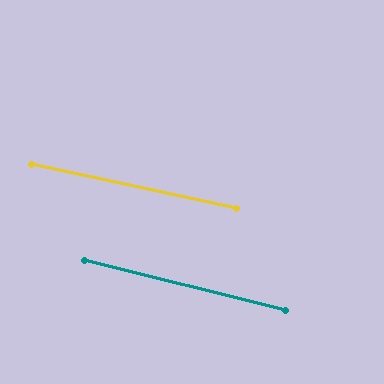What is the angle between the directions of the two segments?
Approximately 2 degrees.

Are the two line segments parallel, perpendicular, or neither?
Parallel — their directions differ by only 1.8°.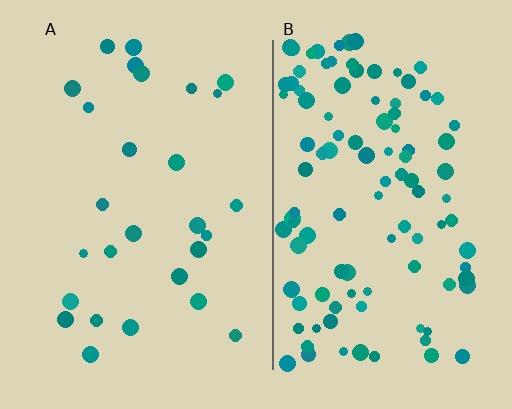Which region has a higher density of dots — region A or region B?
B (the right).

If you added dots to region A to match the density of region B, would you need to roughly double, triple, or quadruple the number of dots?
Approximately quadruple.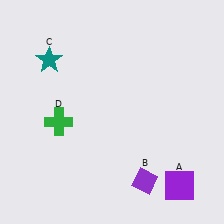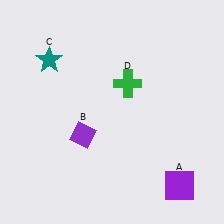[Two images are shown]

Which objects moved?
The objects that moved are: the purple diamond (B), the green cross (D).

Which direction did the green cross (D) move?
The green cross (D) moved right.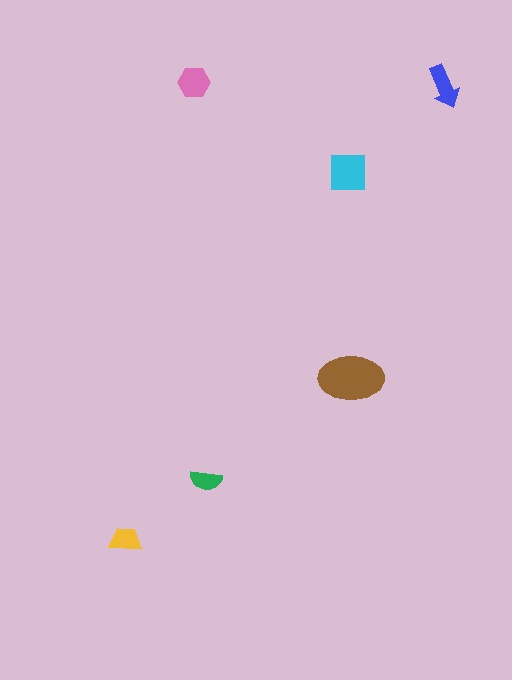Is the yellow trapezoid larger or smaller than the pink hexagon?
Smaller.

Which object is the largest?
The brown ellipse.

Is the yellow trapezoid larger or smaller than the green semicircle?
Larger.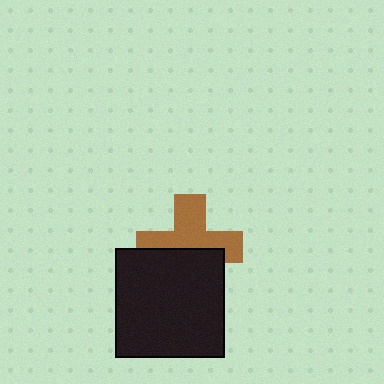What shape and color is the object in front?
The object in front is a black square.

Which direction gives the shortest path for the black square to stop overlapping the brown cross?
Moving down gives the shortest separation.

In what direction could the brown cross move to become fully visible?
The brown cross could move up. That would shift it out from behind the black square entirely.